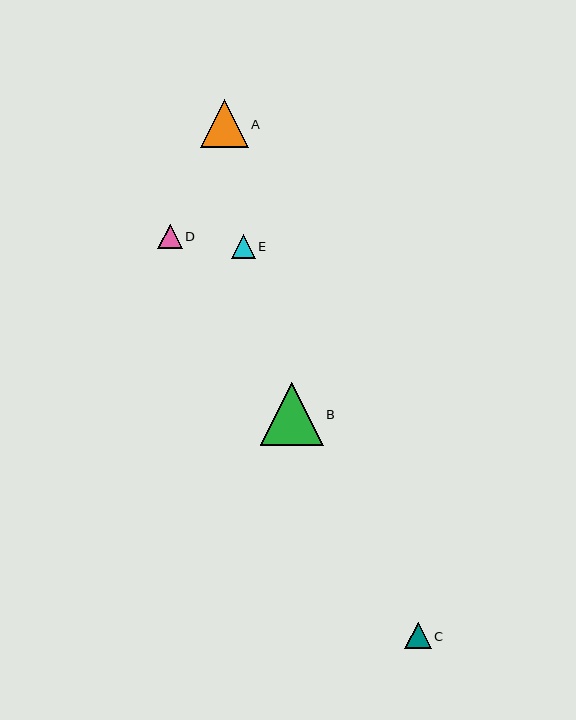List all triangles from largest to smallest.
From largest to smallest: B, A, C, D, E.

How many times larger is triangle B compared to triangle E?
Triangle B is approximately 2.7 times the size of triangle E.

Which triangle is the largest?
Triangle B is the largest with a size of approximately 63 pixels.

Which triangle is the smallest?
Triangle E is the smallest with a size of approximately 23 pixels.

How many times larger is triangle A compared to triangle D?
Triangle A is approximately 2.0 times the size of triangle D.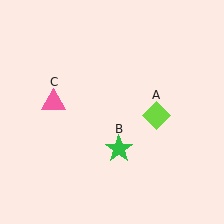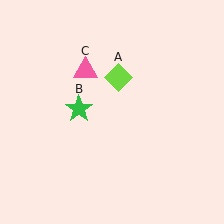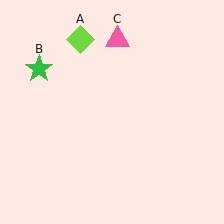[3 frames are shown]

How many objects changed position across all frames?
3 objects changed position: lime diamond (object A), green star (object B), pink triangle (object C).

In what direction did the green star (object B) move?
The green star (object B) moved up and to the left.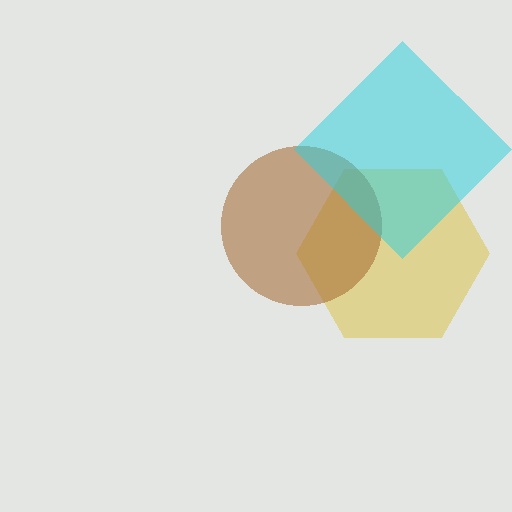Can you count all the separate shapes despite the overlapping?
Yes, there are 3 separate shapes.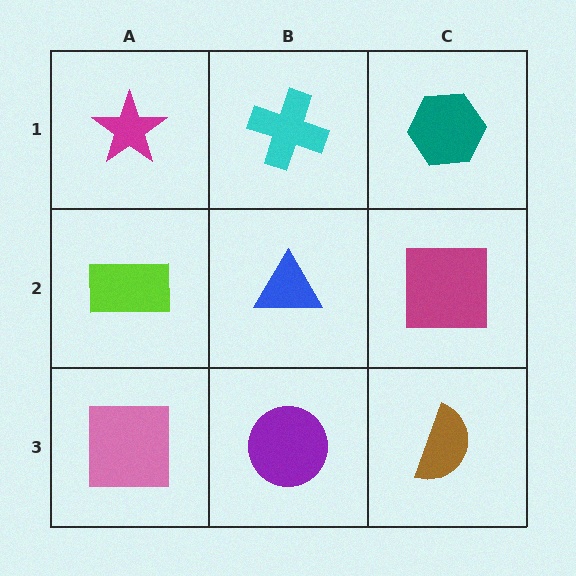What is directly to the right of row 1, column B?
A teal hexagon.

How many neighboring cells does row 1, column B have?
3.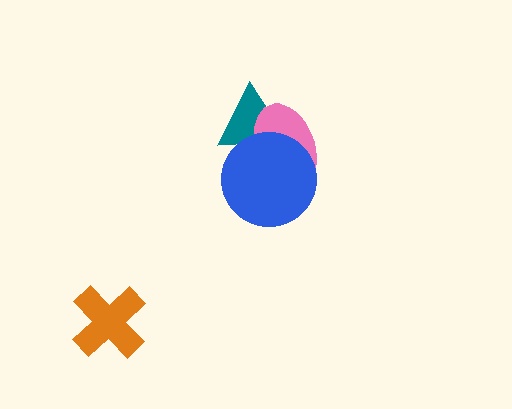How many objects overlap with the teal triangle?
2 objects overlap with the teal triangle.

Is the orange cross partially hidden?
No, no other shape covers it.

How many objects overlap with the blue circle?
2 objects overlap with the blue circle.